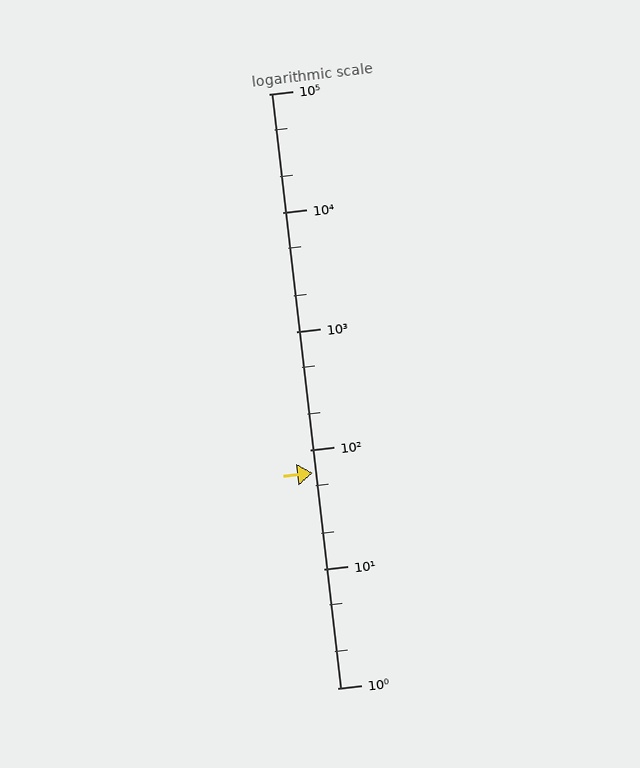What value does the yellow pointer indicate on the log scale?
The pointer indicates approximately 64.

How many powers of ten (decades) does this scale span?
The scale spans 5 decades, from 1 to 100000.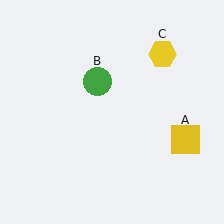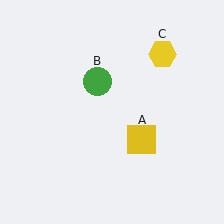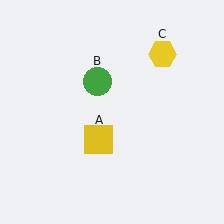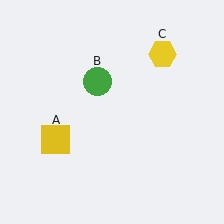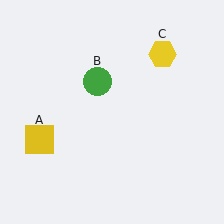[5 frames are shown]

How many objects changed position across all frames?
1 object changed position: yellow square (object A).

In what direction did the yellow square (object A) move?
The yellow square (object A) moved left.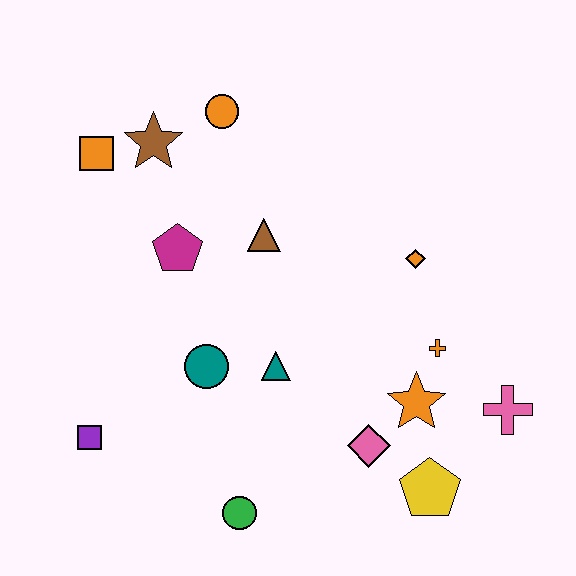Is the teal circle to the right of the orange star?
No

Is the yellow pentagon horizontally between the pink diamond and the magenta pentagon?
No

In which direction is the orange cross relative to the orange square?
The orange cross is to the right of the orange square.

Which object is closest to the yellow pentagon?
The pink diamond is closest to the yellow pentagon.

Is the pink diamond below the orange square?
Yes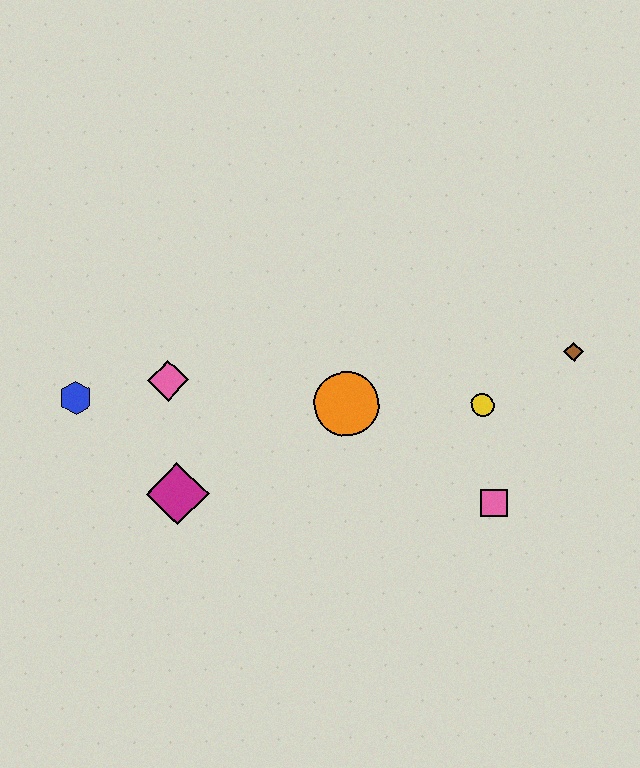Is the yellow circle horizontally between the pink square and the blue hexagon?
Yes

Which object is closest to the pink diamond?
The blue hexagon is closest to the pink diamond.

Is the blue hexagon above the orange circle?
Yes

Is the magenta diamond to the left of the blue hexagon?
No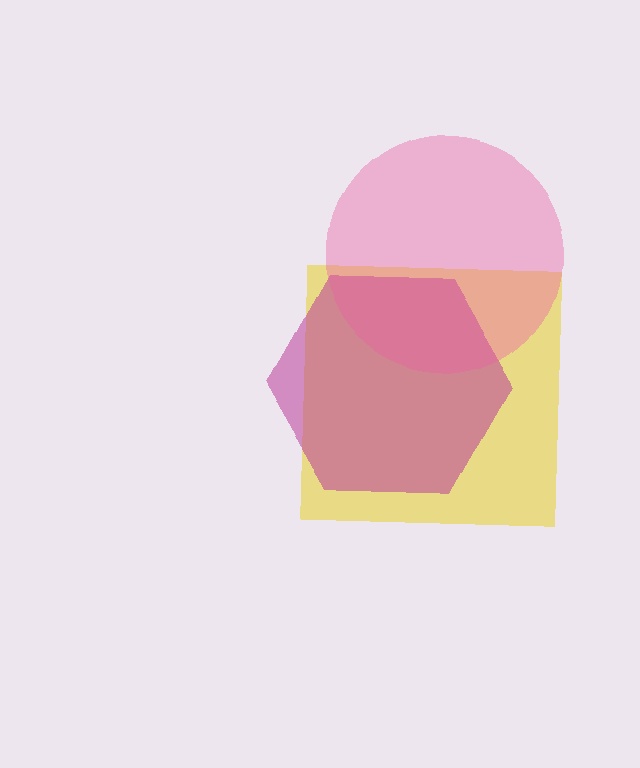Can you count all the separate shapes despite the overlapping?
Yes, there are 3 separate shapes.